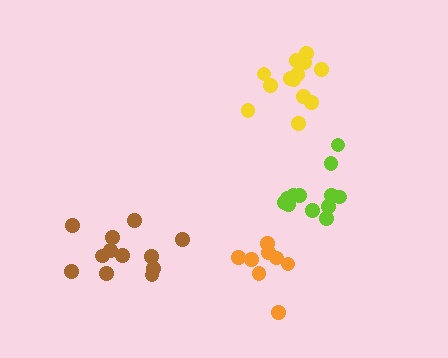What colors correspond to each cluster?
The clusters are colored: orange, yellow, lime, brown.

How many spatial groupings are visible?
There are 4 spatial groupings.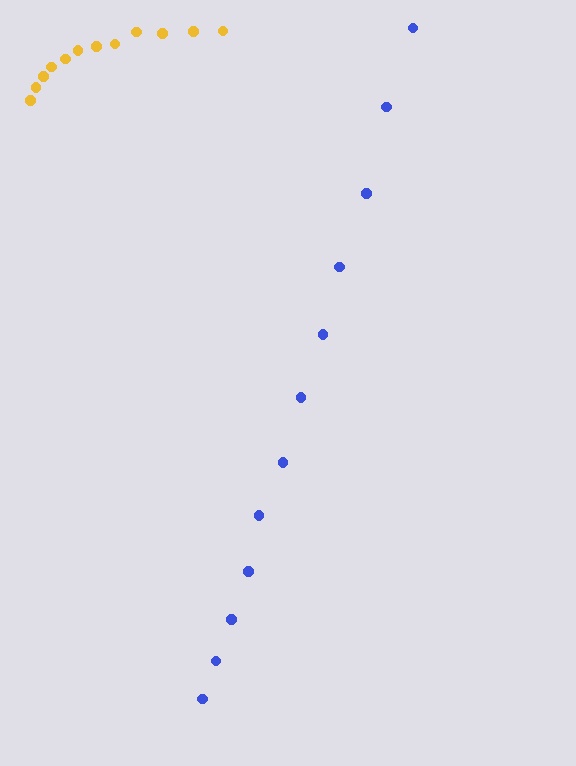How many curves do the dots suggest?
There are 2 distinct paths.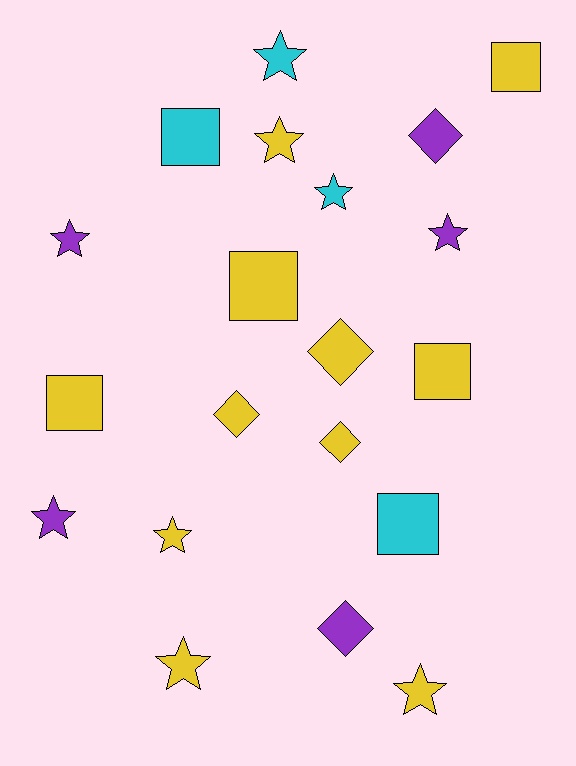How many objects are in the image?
There are 20 objects.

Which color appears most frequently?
Yellow, with 11 objects.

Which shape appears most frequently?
Star, with 9 objects.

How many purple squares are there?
There are no purple squares.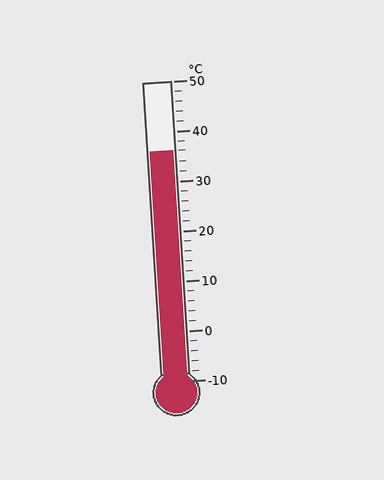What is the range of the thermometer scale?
The thermometer scale ranges from -10°C to 50°C.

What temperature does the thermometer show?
The thermometer shows approximately 36°C.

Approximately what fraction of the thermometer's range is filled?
The thermometer is filled to approximately 75% of its range.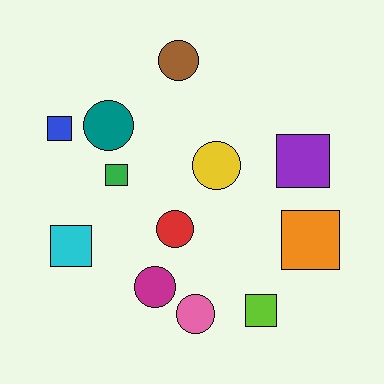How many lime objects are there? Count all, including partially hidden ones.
There is 1 lime object.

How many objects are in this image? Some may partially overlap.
There are 12 objects.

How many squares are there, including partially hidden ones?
There are 6 squares.